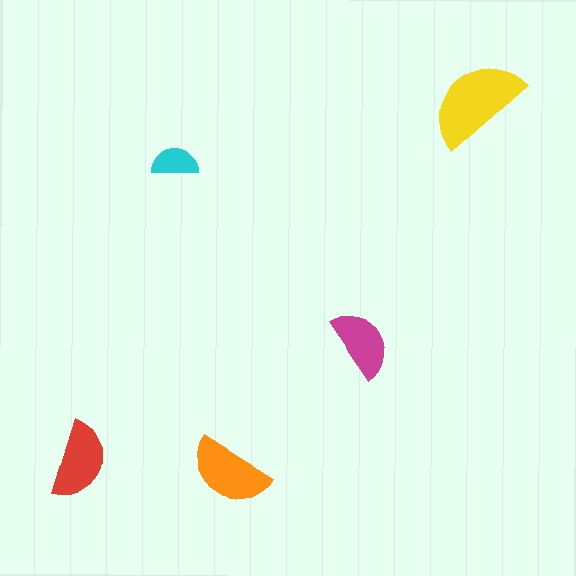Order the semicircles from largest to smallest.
the yellow one, the orange one, the red one, the magenta one, the cyan one.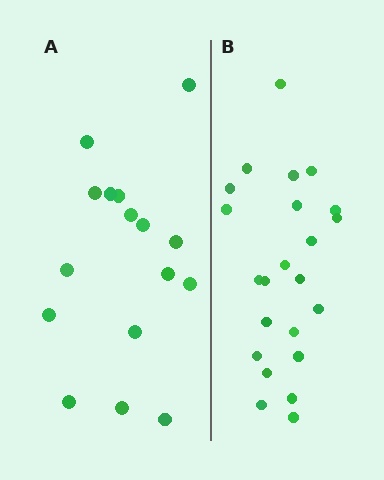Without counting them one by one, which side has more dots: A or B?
Region B (the right region) has more dots.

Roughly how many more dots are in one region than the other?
Region B has roughly 8 or so more dots than region A.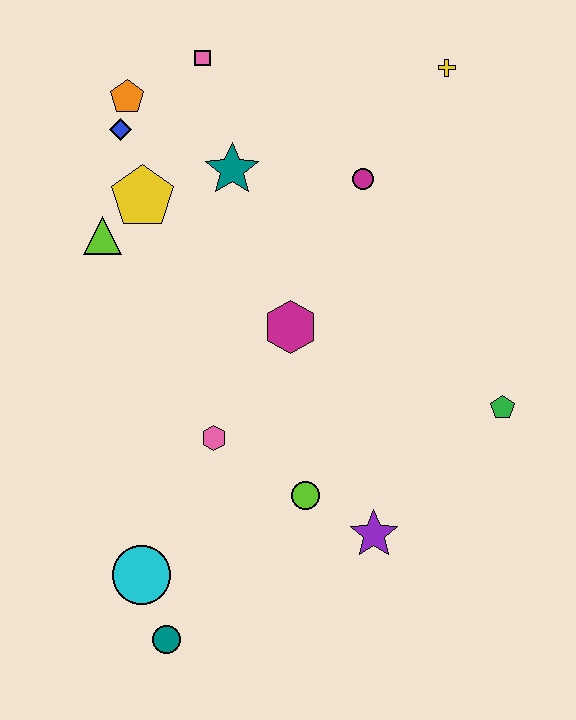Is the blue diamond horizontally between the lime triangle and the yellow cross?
Yes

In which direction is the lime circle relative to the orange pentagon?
The lime circle is below the orange pentagon.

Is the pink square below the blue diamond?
No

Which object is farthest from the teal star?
The teal circle is farthest from the teal star.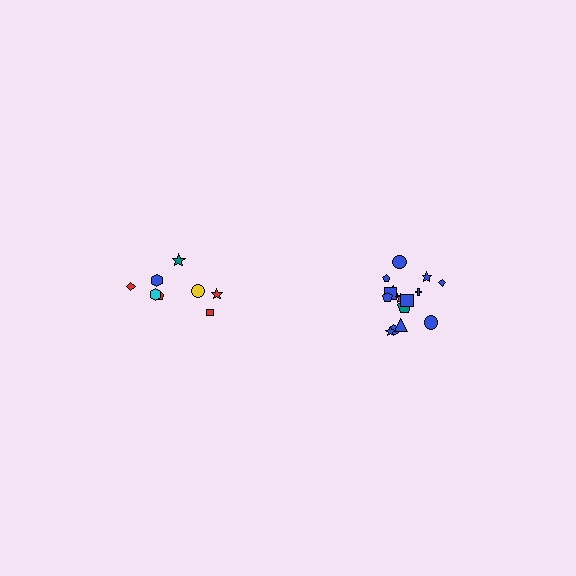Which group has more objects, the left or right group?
The right group.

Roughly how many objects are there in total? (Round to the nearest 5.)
Roughly 25 objects in total.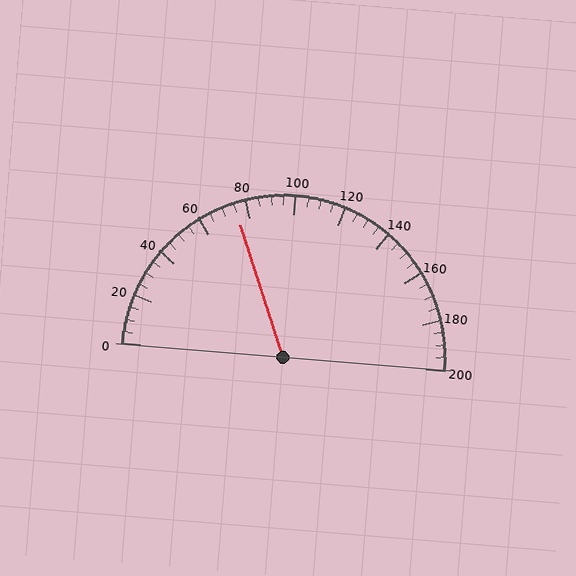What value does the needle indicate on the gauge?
The needle indicates approximately 75.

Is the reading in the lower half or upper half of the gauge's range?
The reading is in the lower half of the range (0 to 200).